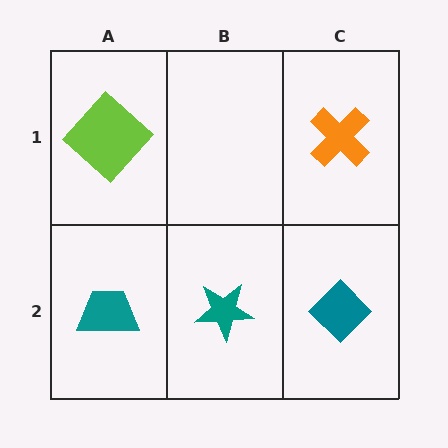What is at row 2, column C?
A teal diamond.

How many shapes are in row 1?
2 shapes.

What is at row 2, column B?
A teal star.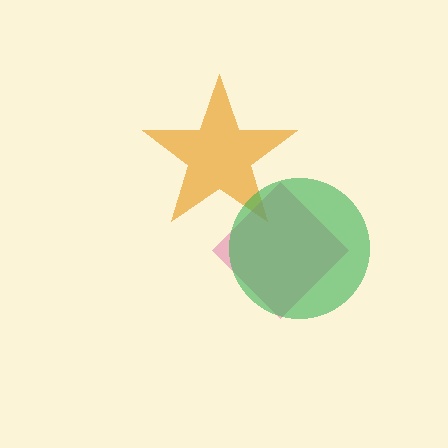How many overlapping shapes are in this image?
There are 3 overlapping shapes in the image.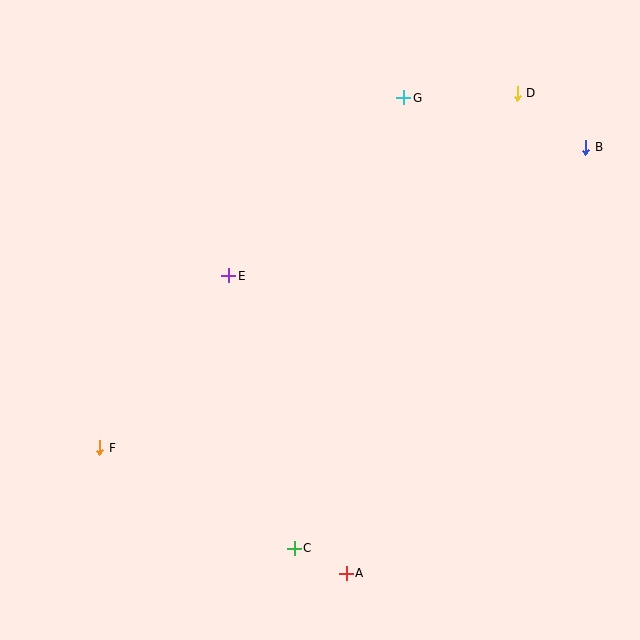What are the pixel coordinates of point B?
Point B is at (586, 147).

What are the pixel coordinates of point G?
Point G is at (404, 98).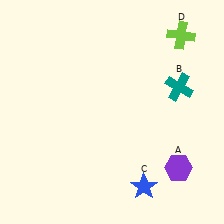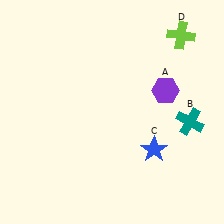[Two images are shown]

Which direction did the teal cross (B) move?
The teal cross (B) moved down.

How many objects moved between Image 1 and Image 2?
3 objects moved between the two images.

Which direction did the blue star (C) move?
The blue star (C) moved up.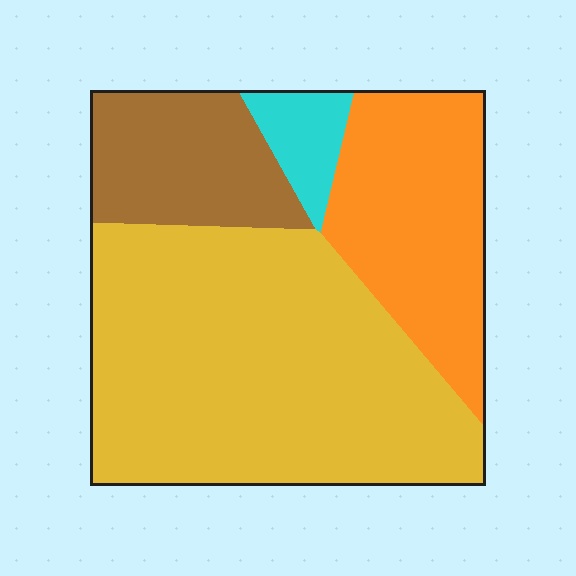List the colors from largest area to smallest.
From largest to smallest: yellow, orange, brown, cyan.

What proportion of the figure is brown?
Brown takes up less than a quarter of the figure.